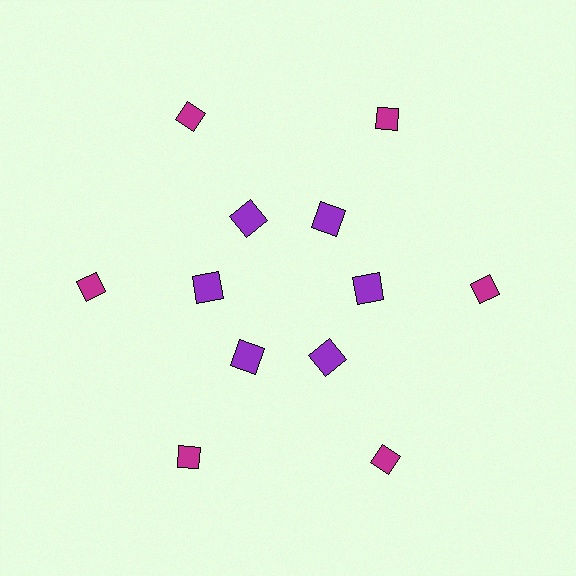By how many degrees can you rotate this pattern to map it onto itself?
The pattern maps onto itself every 60 degrees of rotation.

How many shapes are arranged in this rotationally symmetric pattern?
There are 12 shapes, arranged in 6 groups of 2.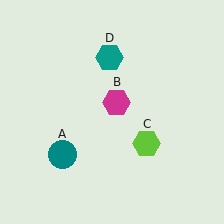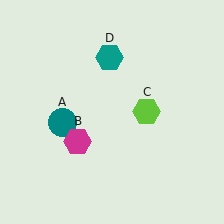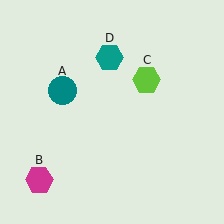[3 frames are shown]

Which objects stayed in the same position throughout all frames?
Teal hexagon (object D) remained stationary.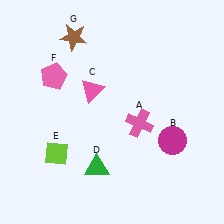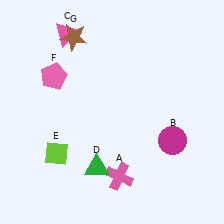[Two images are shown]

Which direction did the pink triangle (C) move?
The pink triangle (C) moved up.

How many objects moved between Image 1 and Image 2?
2 objects moved between the two images.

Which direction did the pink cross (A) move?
The pink cross (A) moved down.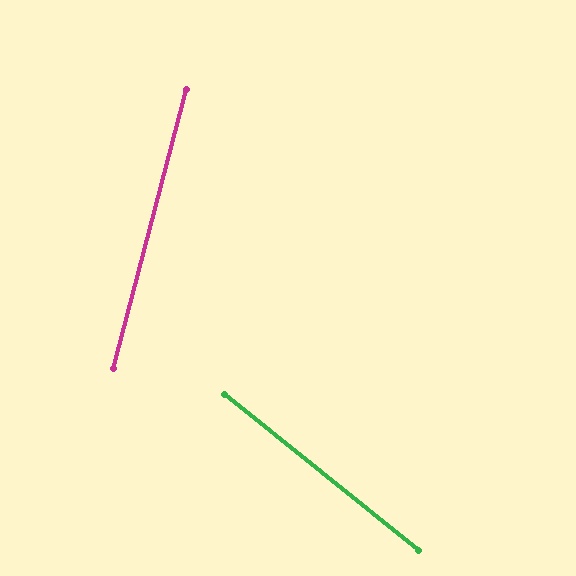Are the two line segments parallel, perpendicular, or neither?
Neither parallel nor perpendicular — they differ by about 66°.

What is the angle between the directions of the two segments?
Approximately 66 degrees.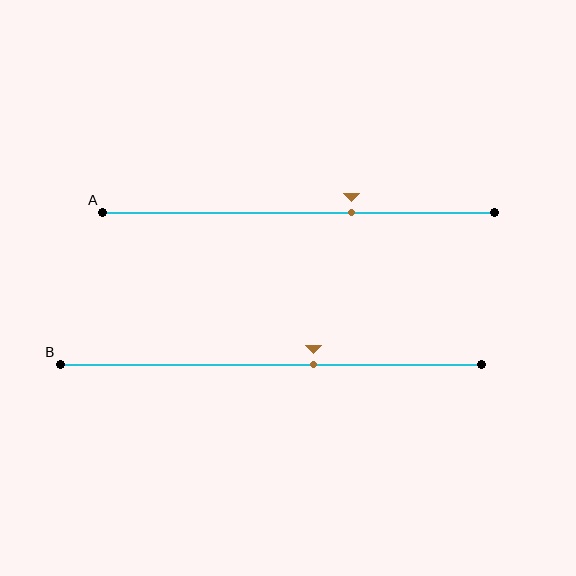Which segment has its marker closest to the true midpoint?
Segment B has its marker closest to the true midpoint.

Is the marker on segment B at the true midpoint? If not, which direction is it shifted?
No, the marker on segment B is shifted to the right by about 10% of the segment length.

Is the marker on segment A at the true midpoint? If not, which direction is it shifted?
No, the marker on segment A is shifted to the right by about 13% of the segment length.